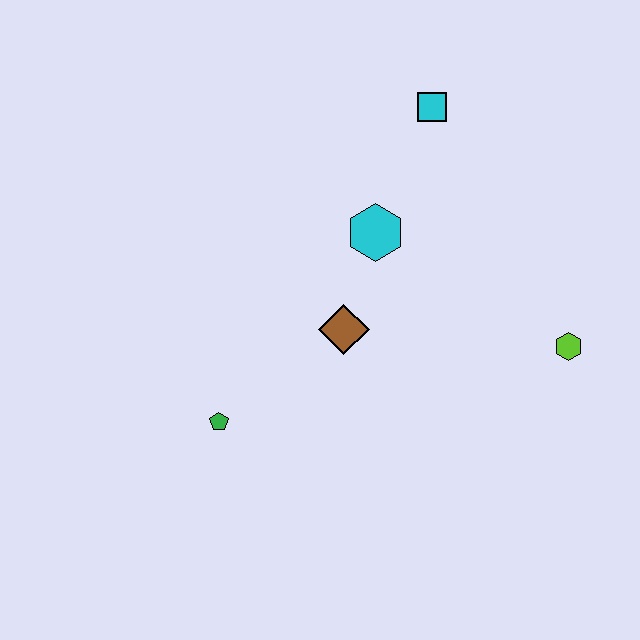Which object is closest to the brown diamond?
The cyan hexagon is closest to the brown diamond.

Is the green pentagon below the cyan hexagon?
Yes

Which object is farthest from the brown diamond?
The cyan square is farthest from the brown diamond.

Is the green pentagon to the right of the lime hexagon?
No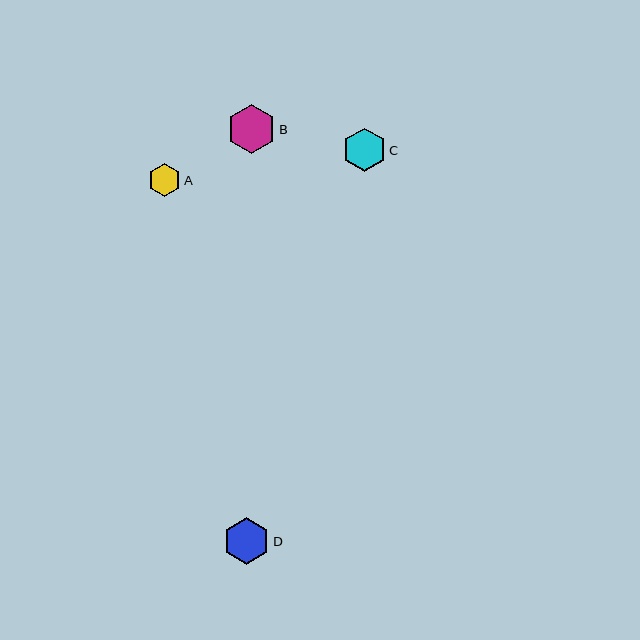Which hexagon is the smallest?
Hexagon A is the smallest with a size of approximately 33 pixels.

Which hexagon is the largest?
Hexagon B is the largest with a size of approximately 49 pixels.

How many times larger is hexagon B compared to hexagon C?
Hexagon B is approximately 1.1 times the size of hexagon C.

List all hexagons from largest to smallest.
From largest to smallest: B, D, C, A.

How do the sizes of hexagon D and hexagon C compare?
Hexagon D and hexagon C are approximately the same size.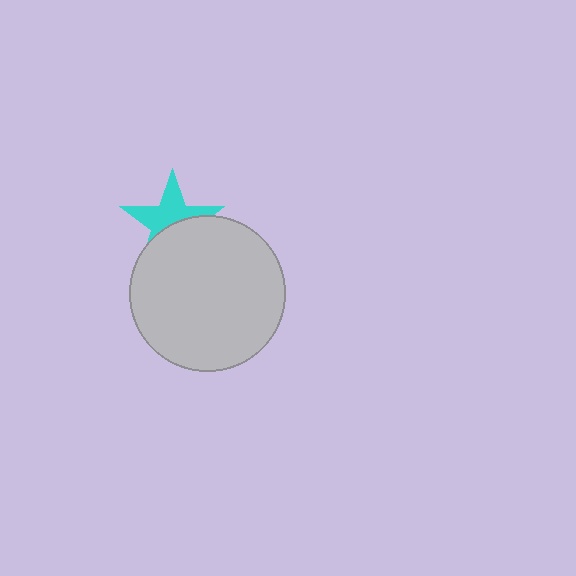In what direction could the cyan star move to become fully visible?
The cyan star could move up. That would shift it out from behind the light gray circle entirely.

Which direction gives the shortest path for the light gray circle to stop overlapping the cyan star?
Moving down gives the shortest separation.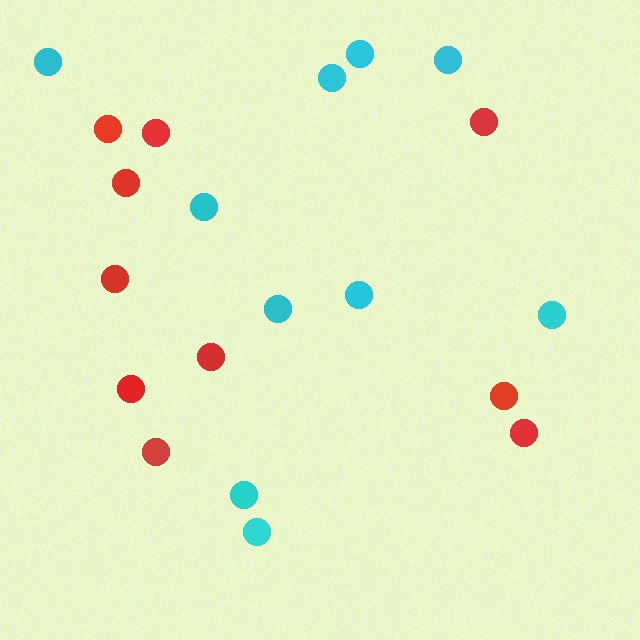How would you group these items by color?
There are 2 groups: one group of red circles (10) and one group of cyan circles (10).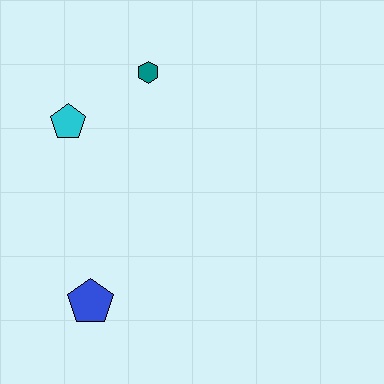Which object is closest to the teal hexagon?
The cyan pentagon is closest to the teal hexagon.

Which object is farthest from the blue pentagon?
The teal hexagon is farthest from the blue pentagon.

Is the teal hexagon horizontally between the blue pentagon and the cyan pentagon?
No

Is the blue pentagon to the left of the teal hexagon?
Yes